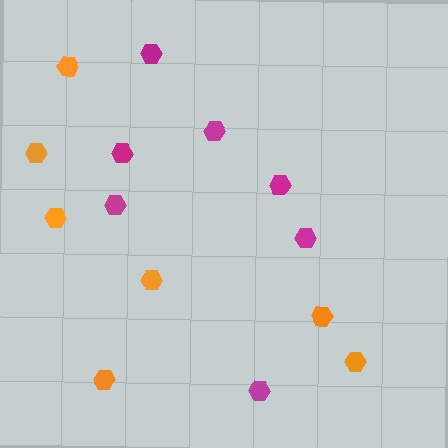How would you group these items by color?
There are 2 groups: one group of magenta hexagons (7) and one group of orange hexagons (7).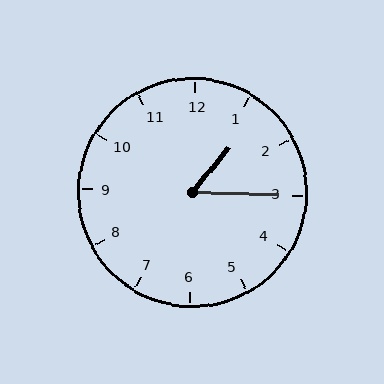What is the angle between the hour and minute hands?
Approximately 52 degrees.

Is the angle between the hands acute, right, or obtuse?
It is acute.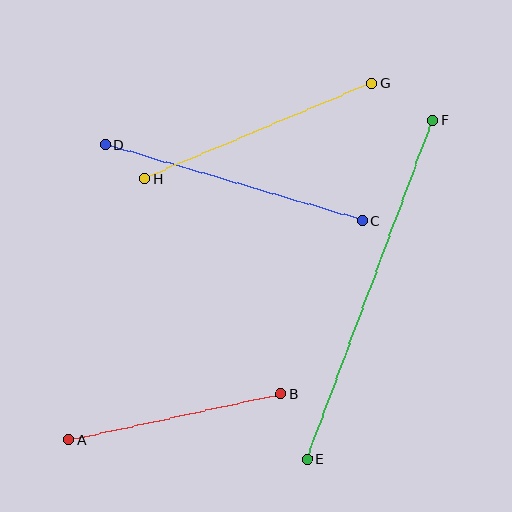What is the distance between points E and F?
The distance is approximately 362 pixels.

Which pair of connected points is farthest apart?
Points E and F are farthest apart.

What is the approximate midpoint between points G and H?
The midpoint is at approximately (258, 131) pixels.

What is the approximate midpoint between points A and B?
The midpoint is at approximately (175, 417) pixels.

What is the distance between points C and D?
The distance is approximately 268 pixels.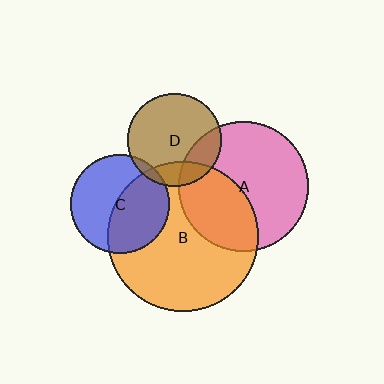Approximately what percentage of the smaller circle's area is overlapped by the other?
Approximately 5%.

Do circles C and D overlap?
Yes.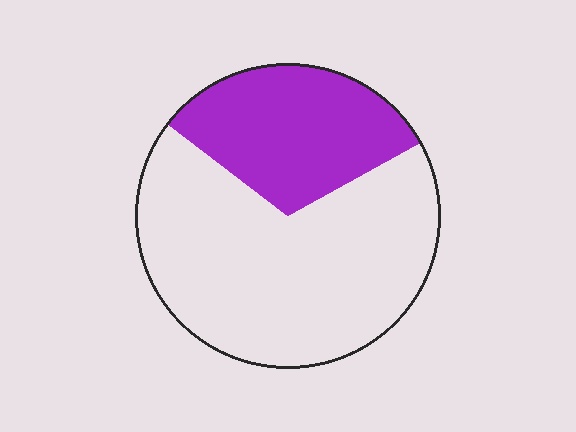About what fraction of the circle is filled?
About one third (1/3).